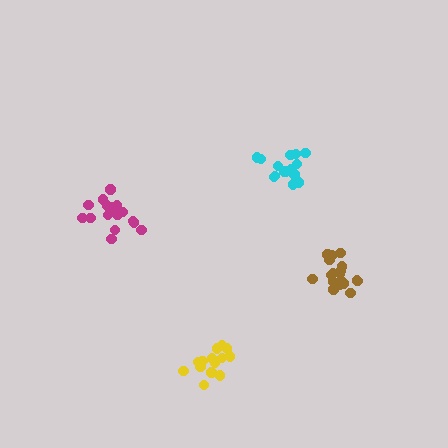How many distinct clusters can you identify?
There are 4 distinct clusters.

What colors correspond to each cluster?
The clusters are colored: brown, yellow, magenta, cyan.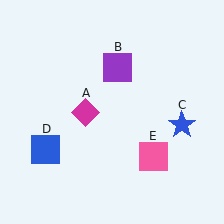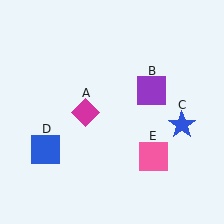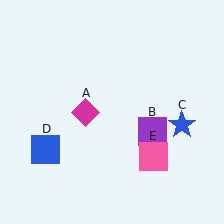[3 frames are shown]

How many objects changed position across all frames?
1 object changed position: purple square (object B).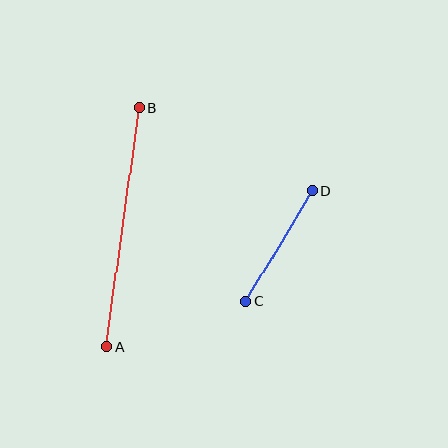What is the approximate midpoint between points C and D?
The midpoint is at approximately (279, 246) pixels.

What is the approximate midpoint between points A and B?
The midpoint is at approximately (123, 227) pixels.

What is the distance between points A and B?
The distance is approximately 241 pixels.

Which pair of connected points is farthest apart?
Points A and B are farthest apart.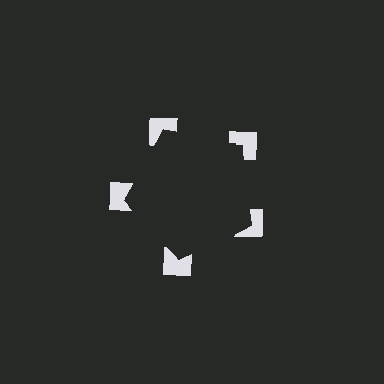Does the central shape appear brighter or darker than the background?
It typically appears slightly darker than the background, even though no actual brightness change is drawn.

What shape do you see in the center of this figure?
An illusory pentagon — its edges are inferred from the aligned wedge cuts in the notched squares, not physically drawn.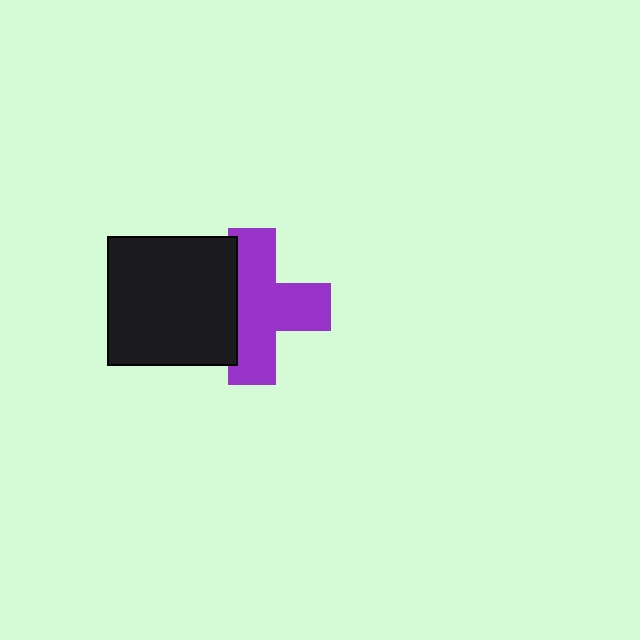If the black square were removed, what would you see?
You would see the complete purple cross.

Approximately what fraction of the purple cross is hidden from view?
Roughly 30% of the purple cross is hidden behind the black square.